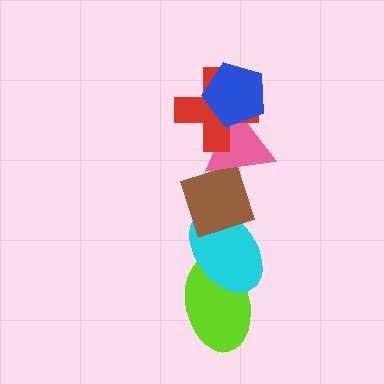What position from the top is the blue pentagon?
The blue pentagon is 1st from the top.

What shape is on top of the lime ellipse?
The cyan ellipse is on top of the lime ellipse.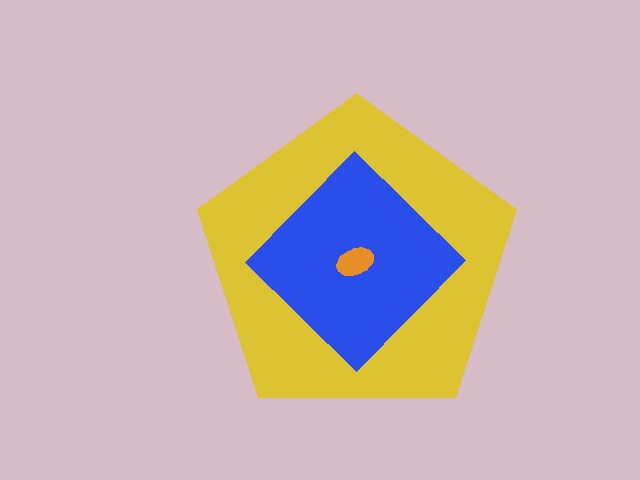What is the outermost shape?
The yellow pentagon.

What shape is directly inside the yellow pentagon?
The blue diamond.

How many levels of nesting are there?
3.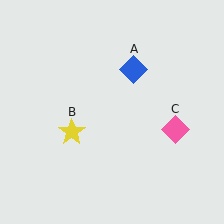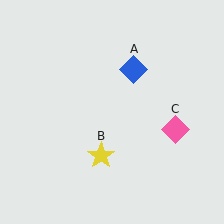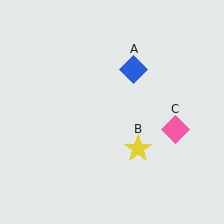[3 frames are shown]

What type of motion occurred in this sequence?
The yellow star (object B) rotated counterclockwise around the center of the scene.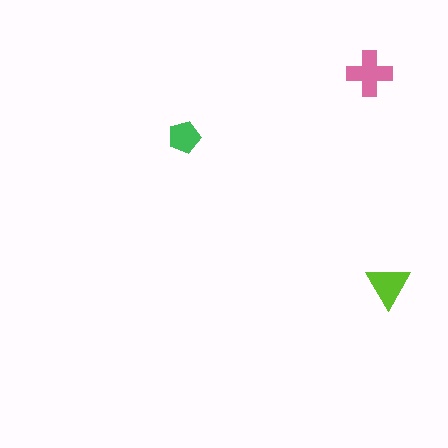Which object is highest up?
The pink cross is topmost.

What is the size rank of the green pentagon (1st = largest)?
3rd.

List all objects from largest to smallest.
The pink cross, the lime triangle, the green pentagon.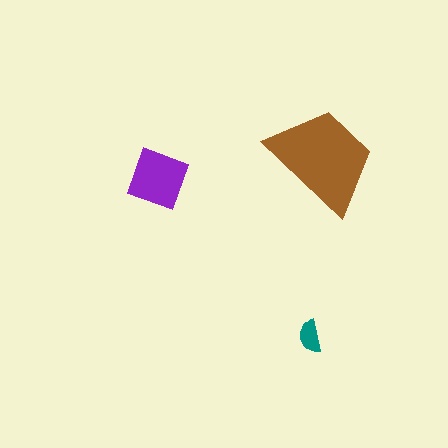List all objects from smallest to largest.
The teal semicircle, the purple square, the brown trapezoid.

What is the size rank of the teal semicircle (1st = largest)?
3rd.